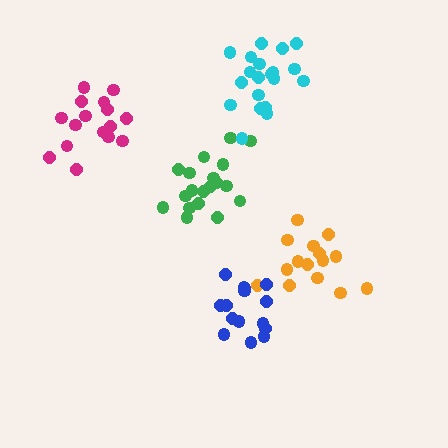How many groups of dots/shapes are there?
There are 5 groups.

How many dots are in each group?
Group 1: 19 dots, Group 2: 15 dots, Group 3: 15 dots, Group 4: 20 dots, Group 5: 16 dots (85 total).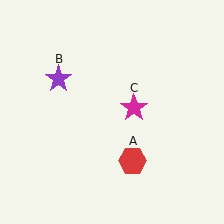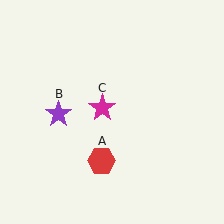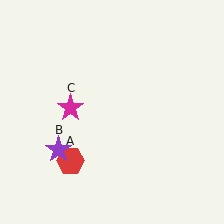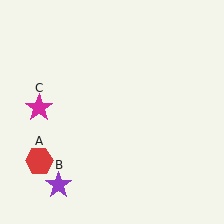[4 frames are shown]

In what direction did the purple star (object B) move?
The purple star (object B) moved down.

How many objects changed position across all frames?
3 objects changed position: red hexagon (object A), purple star (object B), magenta star (object C).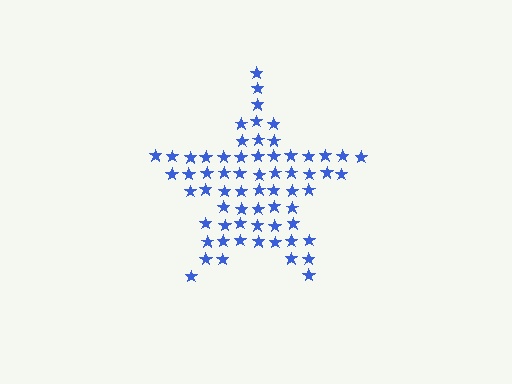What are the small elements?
The small elements are stars.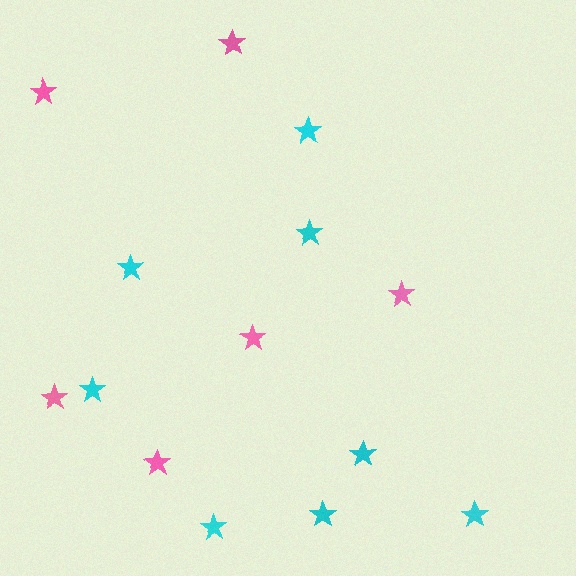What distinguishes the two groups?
There are 2 groups: one group of cyan stars (8) and one group of pink stars (6).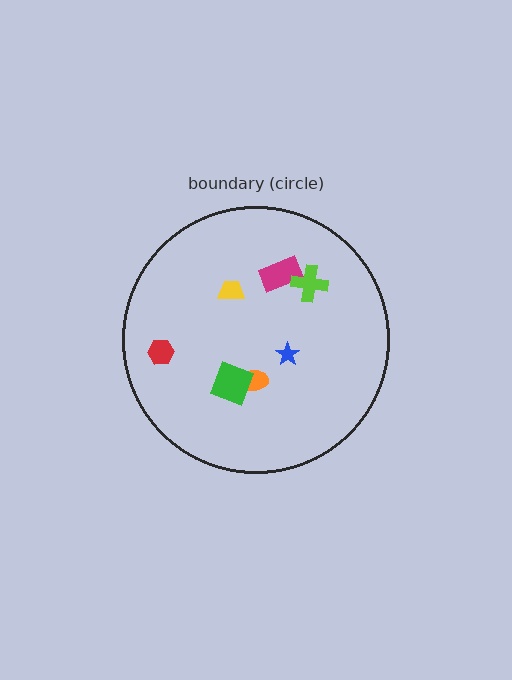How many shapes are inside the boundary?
7 inside, 0 outside.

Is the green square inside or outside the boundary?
Inside.